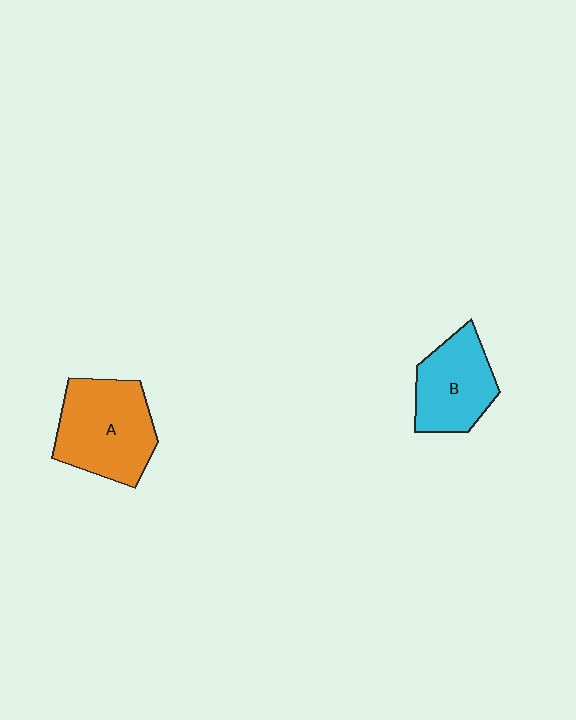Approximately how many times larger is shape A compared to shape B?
Approximately 1.3 times.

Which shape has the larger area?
Shape A (orange).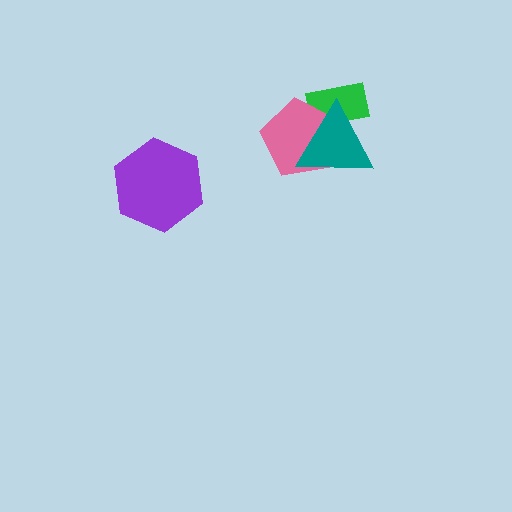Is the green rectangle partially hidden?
Yes, it is partially covered by another shape.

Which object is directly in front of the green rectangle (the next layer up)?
The pink pentagon is directly in front of the green rectangle.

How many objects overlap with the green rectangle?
2 objects overlap with the green rectangle.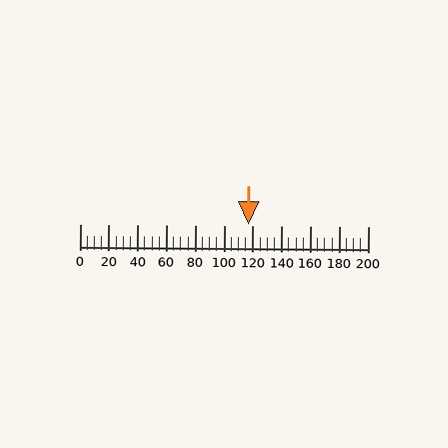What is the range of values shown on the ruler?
The ruler shows values from 0 to 200.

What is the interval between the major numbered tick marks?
The major tick marks are spaced 20 units apart.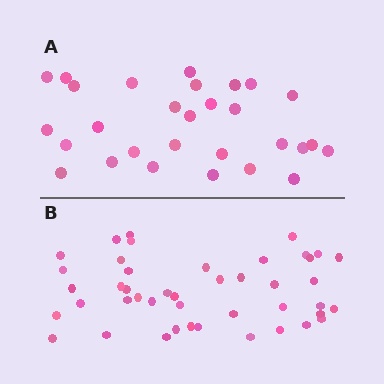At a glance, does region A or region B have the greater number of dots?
Region B (the bottom region) has more dots.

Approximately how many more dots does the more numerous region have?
Region B has approximately 15 more dots than region A.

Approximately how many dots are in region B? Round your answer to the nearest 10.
About 40 dots. (The exact count is 44, which rounds to 40.)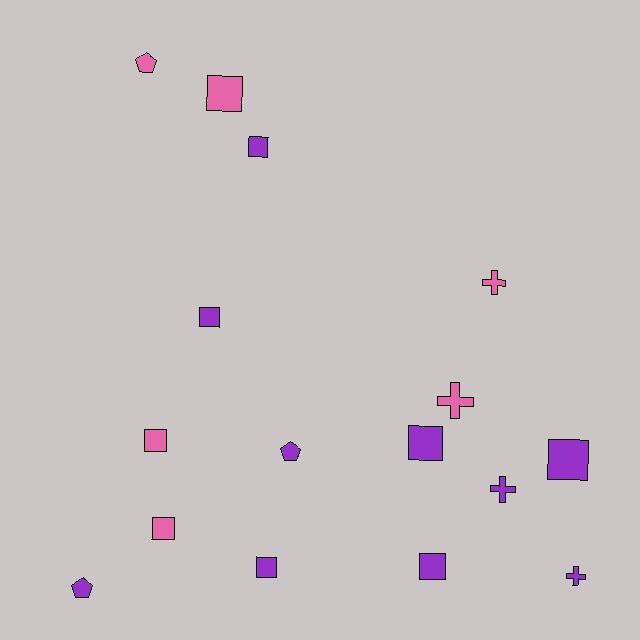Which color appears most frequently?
Purple, with 10 objects.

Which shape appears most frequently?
Square, with 9 objects.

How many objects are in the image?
There are 16 objects.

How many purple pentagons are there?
There are 2 purple pentagons.